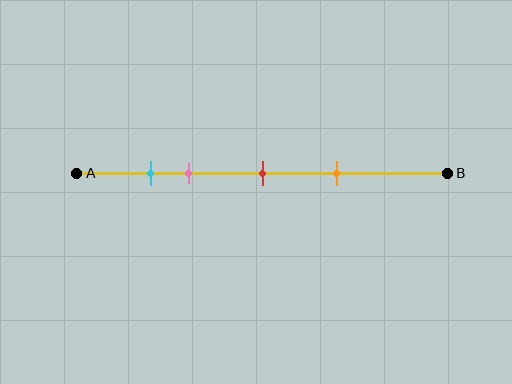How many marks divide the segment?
There are 4 marks dividing the segment.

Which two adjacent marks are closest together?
The cyan and pink marks are the closest adjacent pair.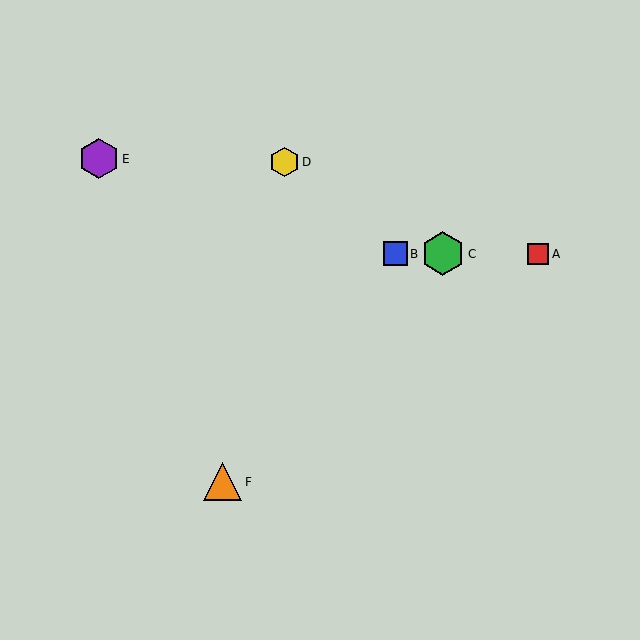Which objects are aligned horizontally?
Objects A, B, C are aligned horizontally.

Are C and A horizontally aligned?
Yes, both are at y≈254.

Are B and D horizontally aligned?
No, B is at y≈254 and D is at y≈162.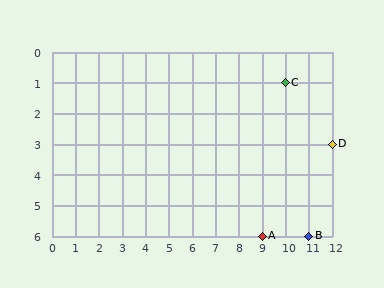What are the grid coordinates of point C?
Point C is at grid coordinates (10, 1).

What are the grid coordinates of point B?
Point B is at grid coordinates (11, 6).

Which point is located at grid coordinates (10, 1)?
Point C is at (10, 1).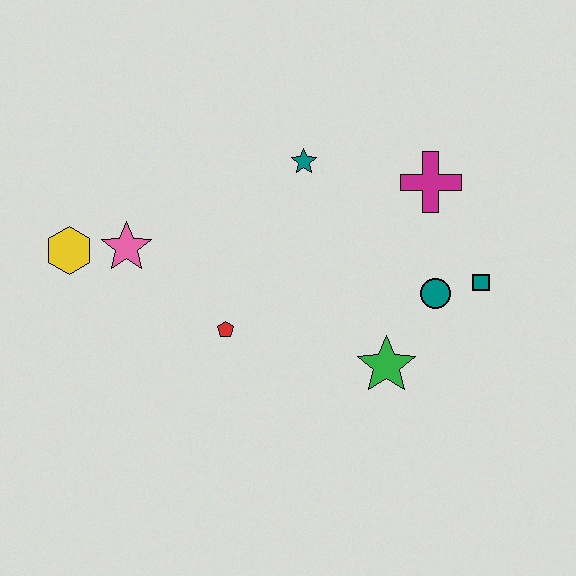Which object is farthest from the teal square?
The yellow hexagon is farthest from the teal square.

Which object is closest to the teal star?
The magenta cross is closest to the teal star.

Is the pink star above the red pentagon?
Yes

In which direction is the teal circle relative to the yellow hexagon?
The teal circle is to the right of the yellow hexagon.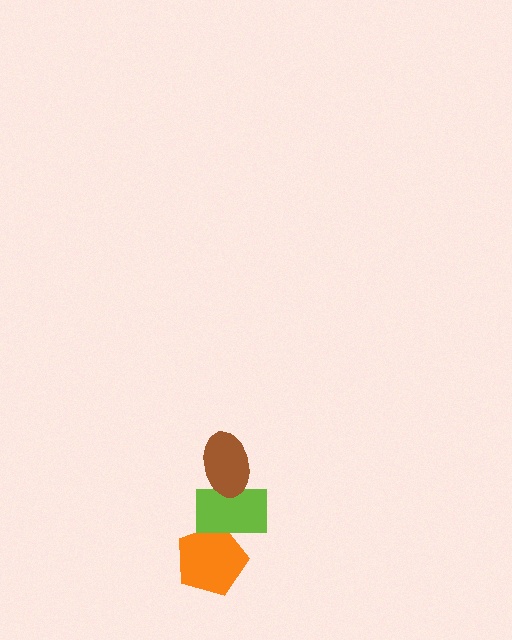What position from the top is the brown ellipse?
The brown ellipse is 1st from the top.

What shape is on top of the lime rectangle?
The brown ellipse is on top of the lime rectangle.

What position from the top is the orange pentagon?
The orange pentagon is 3rd from the top.